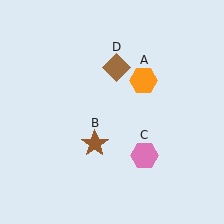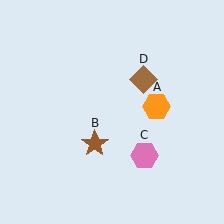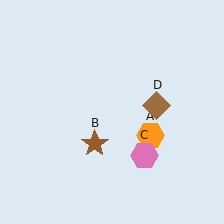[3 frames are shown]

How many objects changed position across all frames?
2 objects changed position: orange hexagon (object A), brown diamond (object D).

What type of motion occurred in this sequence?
The orange hexagon (object A), brown diamond (object D) rotated clockwise around the center of the scene.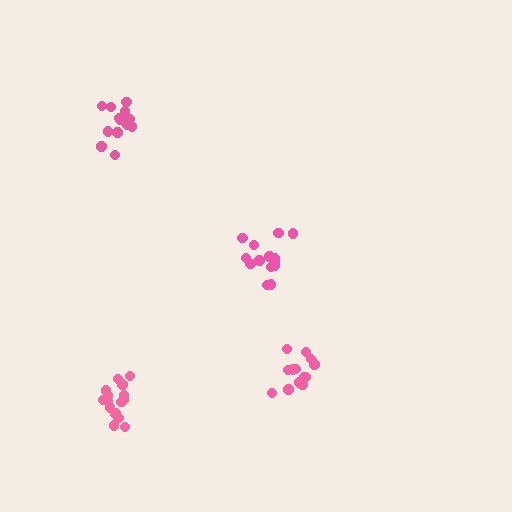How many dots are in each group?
Group 1: 13 dots, Group 2: 16 dots, Group 3: 14 dots, Group 4: 14 dots (57 total).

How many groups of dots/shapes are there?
There are 4 groups.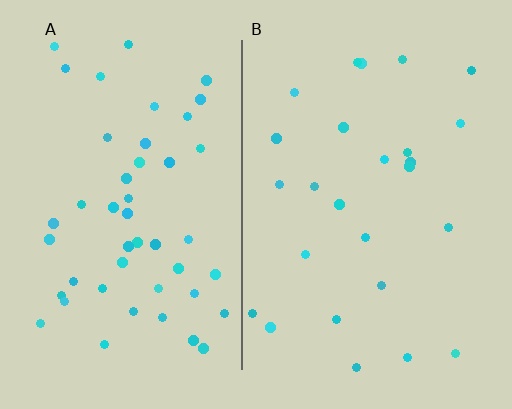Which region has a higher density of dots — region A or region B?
A (the left).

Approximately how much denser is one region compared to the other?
Approximately 1.8× — region A over region B.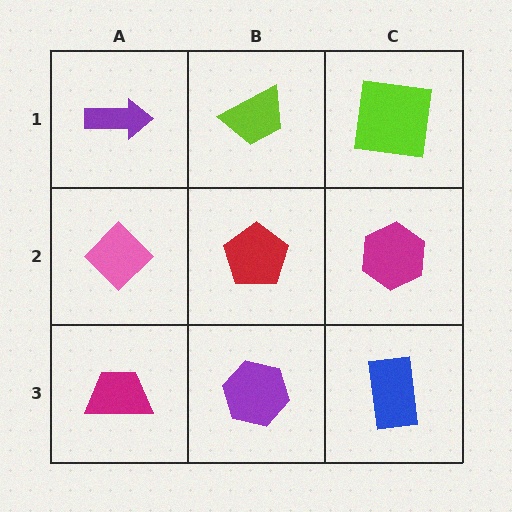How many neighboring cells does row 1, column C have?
2.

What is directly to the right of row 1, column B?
A lime square.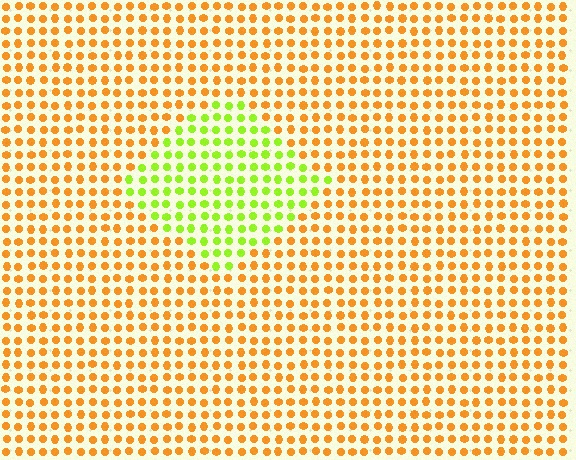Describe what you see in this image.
The image is filled with small orange elements in a uniform arrangement. A diamond-shaped region is visible where the elements are tinted to a slightly different hue, forming a subtle color boundary.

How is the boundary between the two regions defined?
The boundary is defined purely by a slight shift in hue (about 57 degrees). Spacing, size, and orientation are identical on both sides.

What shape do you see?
I see a diamond.